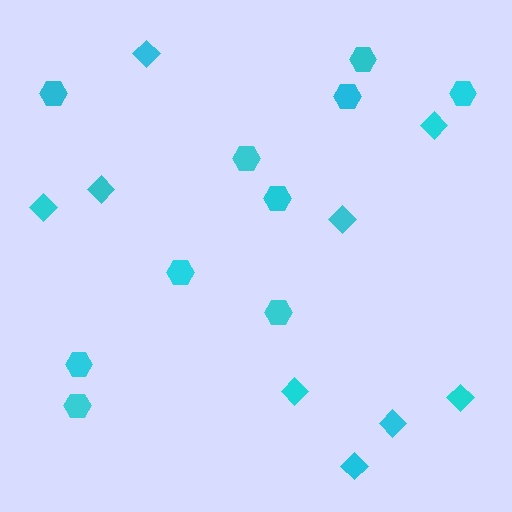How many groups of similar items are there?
There are 2 groups: one group of diamonds (9) and one group of hexagons (10).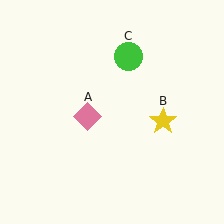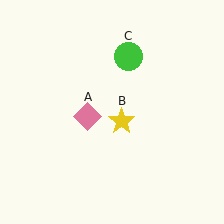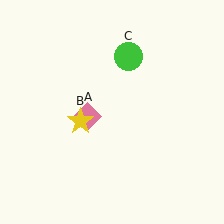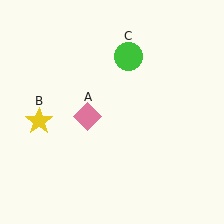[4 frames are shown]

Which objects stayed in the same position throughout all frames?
Pink diamond (object A) and green circle (object C) remained stationary.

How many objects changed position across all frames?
1 object changed position: yellow star (object B).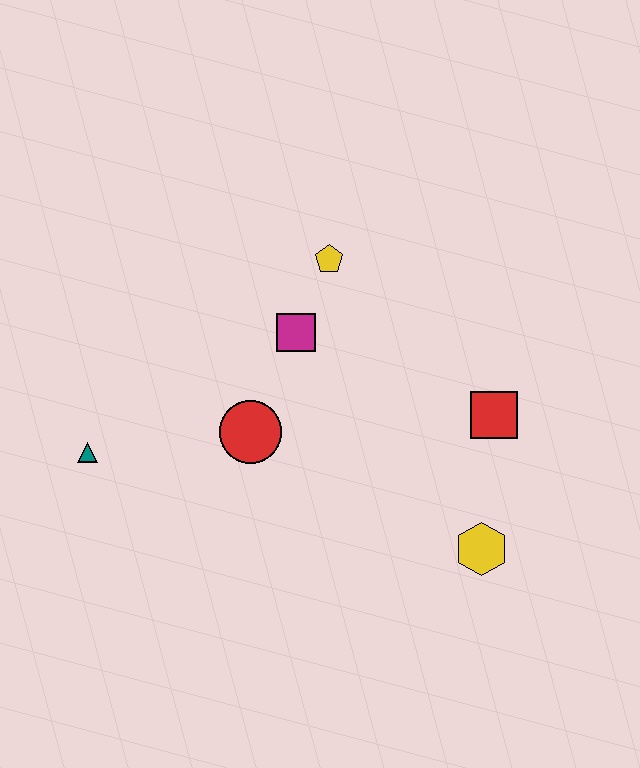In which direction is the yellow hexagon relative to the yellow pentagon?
The yellow hexagon is below the yellow pentagon.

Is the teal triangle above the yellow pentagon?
No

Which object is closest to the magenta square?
The yellow pentagon is closest to the magenta square.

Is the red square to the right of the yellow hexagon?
Yes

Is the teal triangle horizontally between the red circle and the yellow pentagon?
No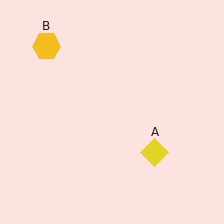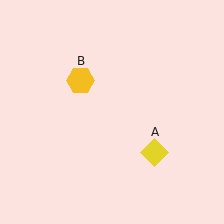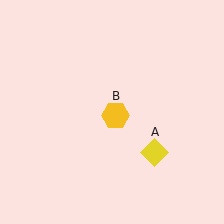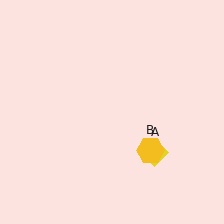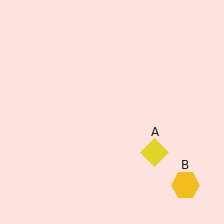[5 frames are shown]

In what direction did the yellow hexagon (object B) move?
The yellow hexagon (object B) moved down and to the right.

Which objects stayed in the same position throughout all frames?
Yellow diamond (object A) remained stationary.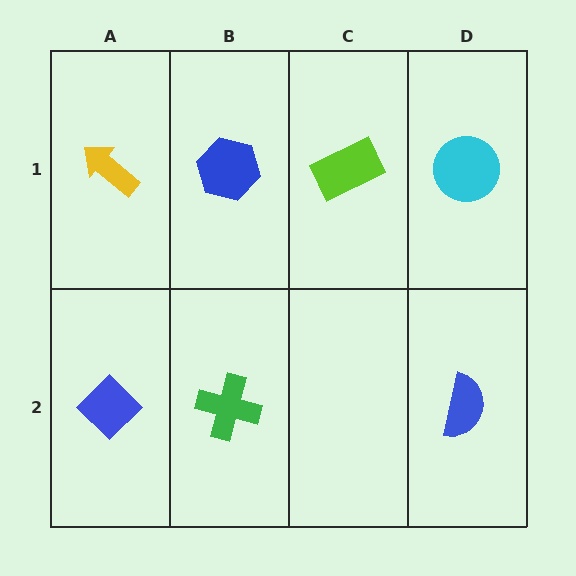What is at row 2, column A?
A blue diamond.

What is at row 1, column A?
A yellow arrow.